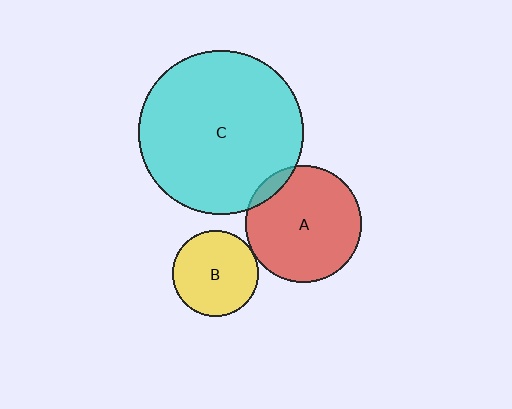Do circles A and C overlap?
Yes.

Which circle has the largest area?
Circle C (cyan).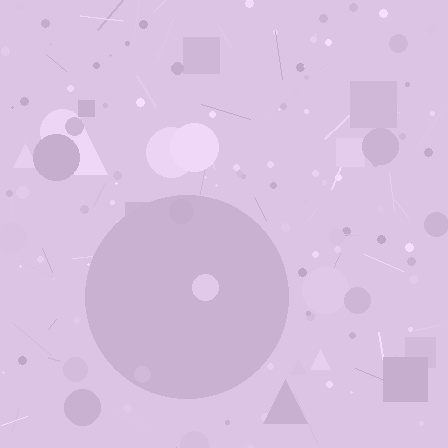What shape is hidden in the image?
A circle is hidden in the image.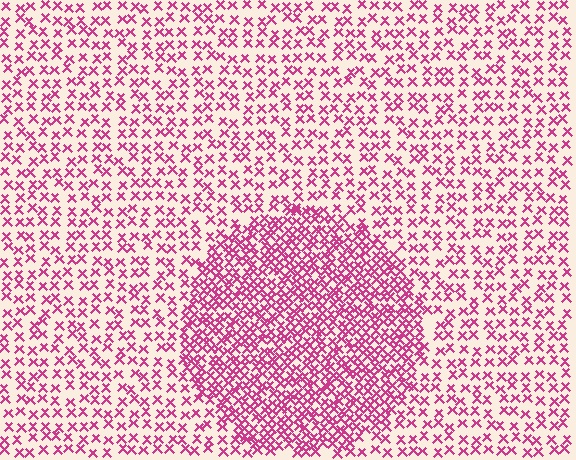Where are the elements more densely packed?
The elements are more densely packed inside the circle boundary.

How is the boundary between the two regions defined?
The boundary is defined by a change in element density (approximately 2.2x ratio). All elements are the same color, size, and shape.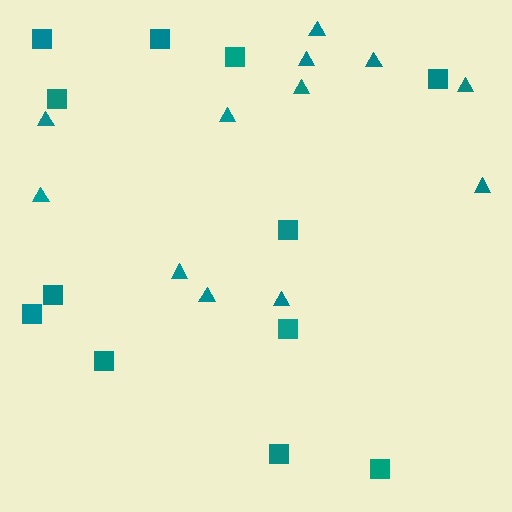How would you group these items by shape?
There are 2 groups: one group of triangles (12) and one group of squares (12).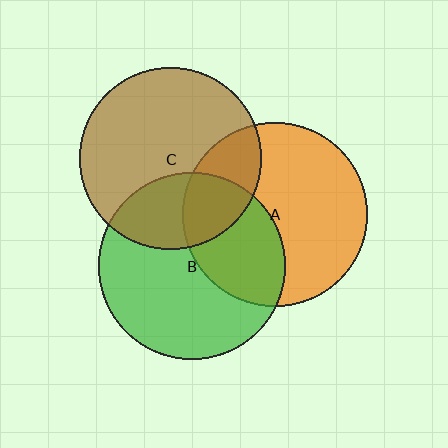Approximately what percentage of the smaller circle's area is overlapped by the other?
Approximately 30%.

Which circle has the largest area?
Circle B (green).